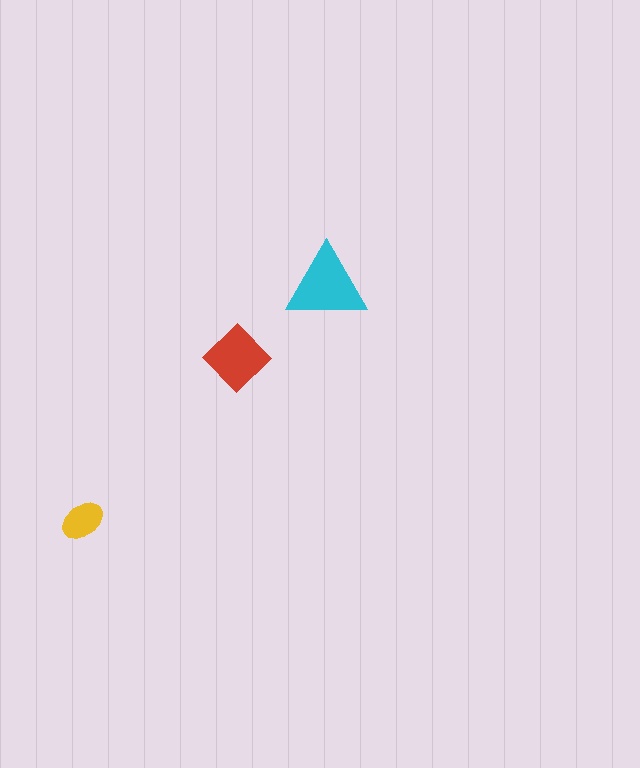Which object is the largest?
The cyan triangle.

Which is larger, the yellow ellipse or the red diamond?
The red diamond.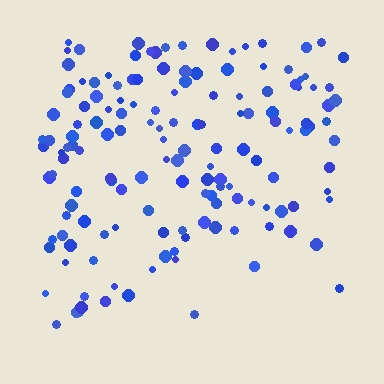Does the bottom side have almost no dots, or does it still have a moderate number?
Still a moderate number, just noticeably fewer than the top.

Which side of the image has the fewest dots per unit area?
The bottom.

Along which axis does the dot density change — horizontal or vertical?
Vertical.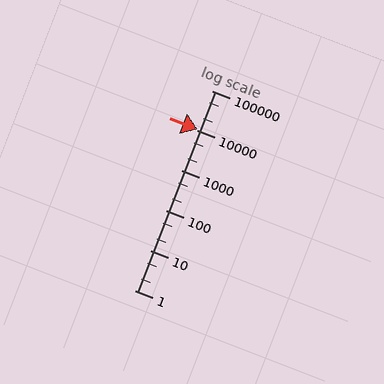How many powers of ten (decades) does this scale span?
The scale spans 5 decades, from 1 to 100000.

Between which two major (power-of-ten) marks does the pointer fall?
The pointer is between 10000 and 100000.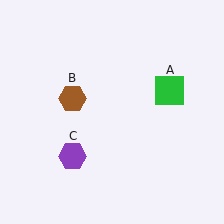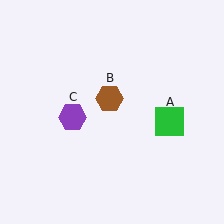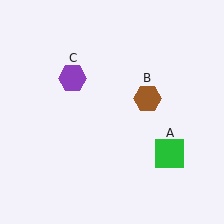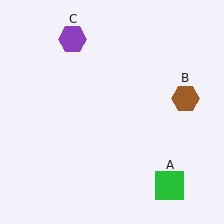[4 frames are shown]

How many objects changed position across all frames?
3 objects changed position: green square (object A), brown hexagon (object B), purple hexagon (object C).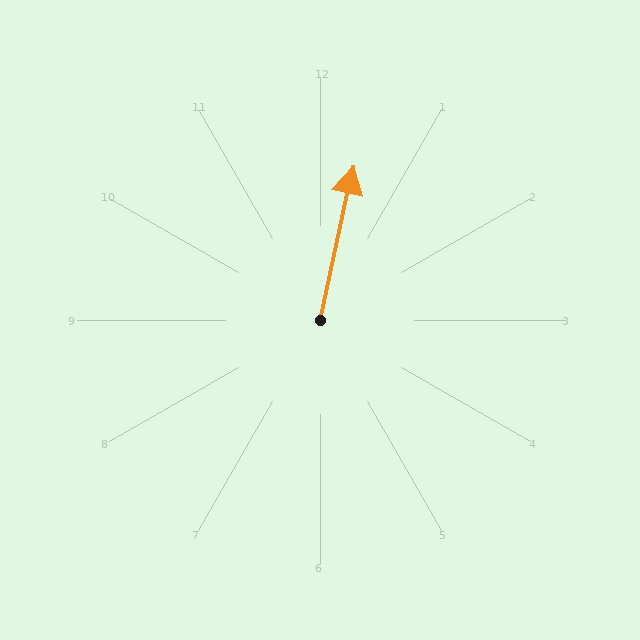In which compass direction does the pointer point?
North.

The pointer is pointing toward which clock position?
Roughly 12 o'clock.